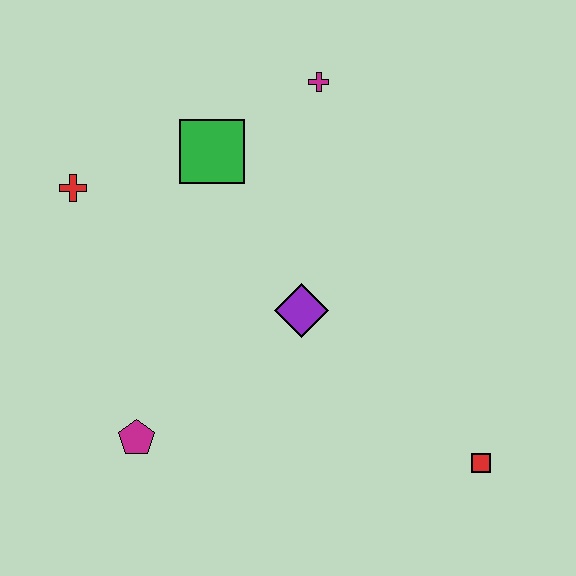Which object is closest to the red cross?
The green square is closest to the red cross.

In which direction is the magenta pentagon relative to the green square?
The magenta pentagon is below the green square.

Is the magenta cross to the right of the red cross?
Yes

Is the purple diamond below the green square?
Yes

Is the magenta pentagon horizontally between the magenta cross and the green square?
No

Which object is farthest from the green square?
The red square is farthest from the green square.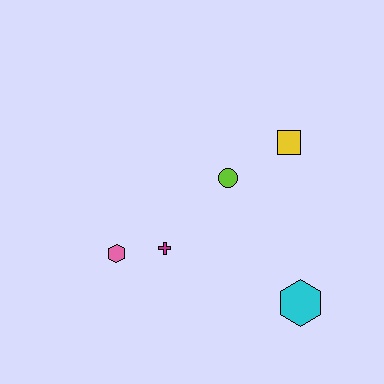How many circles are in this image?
There is 1 circle.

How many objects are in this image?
There are 5 objects.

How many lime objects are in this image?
There is 1 lime object.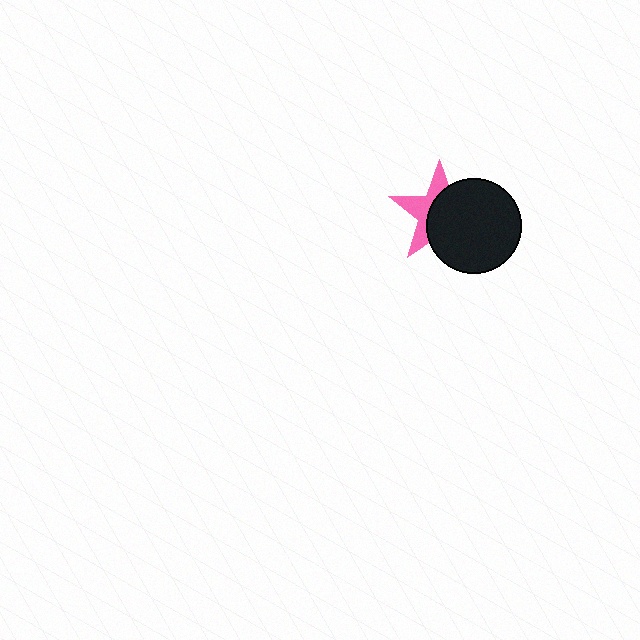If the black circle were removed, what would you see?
You would see the complete pink star.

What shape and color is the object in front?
The object in front is a black circle.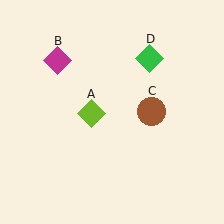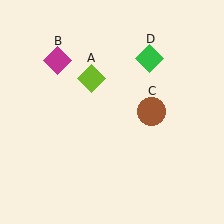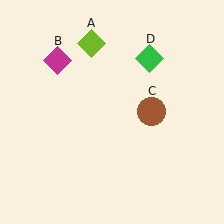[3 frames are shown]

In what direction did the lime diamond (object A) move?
The lime diamond (object A) moved up.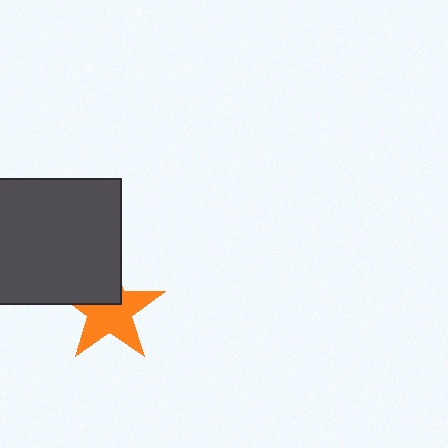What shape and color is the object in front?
The object in front is a dark gray square.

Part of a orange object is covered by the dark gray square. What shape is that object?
It is a star.